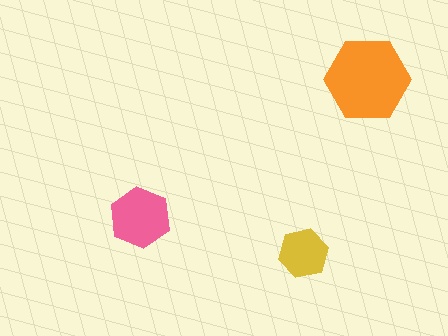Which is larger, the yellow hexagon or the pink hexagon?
The pink one.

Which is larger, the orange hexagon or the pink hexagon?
The orange one.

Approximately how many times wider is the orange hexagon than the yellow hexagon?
About 1.5 times wider.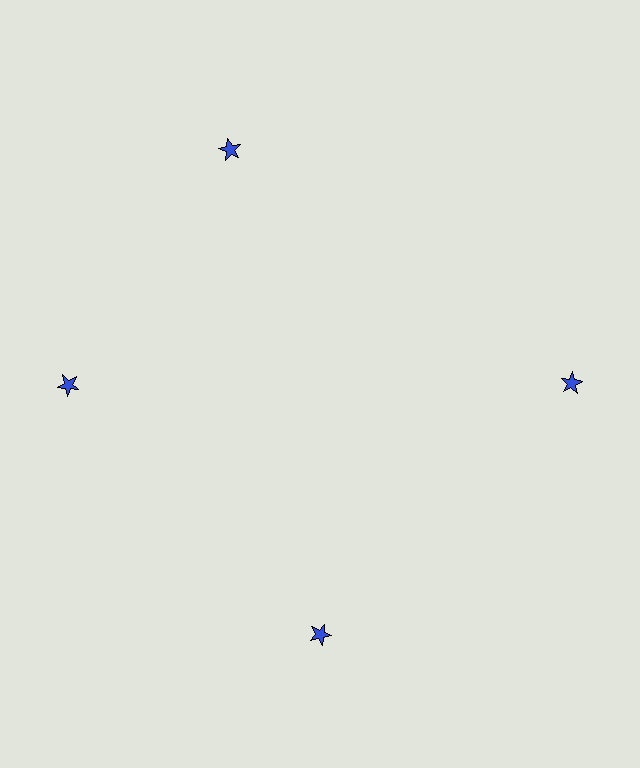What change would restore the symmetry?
The symmetry would be restored by rotating it back into even spacing with its neighbors so that all 4 stars sit at equal angles and equal distance from the center.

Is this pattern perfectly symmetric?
No. The 4 blue stars are arranged in a ring, but one element near the 12 o'clock position is rotated out of alignment along the ring, breaking the 4-fold rotational symmetry.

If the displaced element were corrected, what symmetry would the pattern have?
It would have 4-fold rotational symmetry — the pattern would map onto itself every 90 degrees.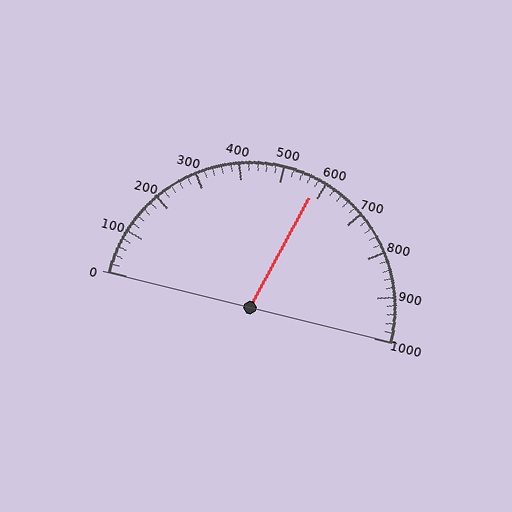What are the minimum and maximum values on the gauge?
The gauge ranges from 0 to 1000.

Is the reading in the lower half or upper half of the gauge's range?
The reading is in the upper half of the range (0 to 1000).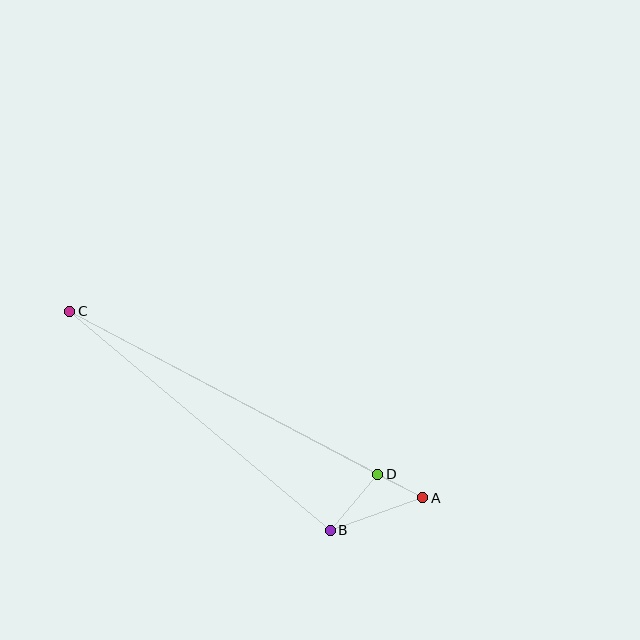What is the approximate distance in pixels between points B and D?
The distance between B and D is approximately 73 pixels.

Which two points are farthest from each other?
Points A and C are farthest from each other.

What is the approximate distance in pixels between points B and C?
The distance between B and C is approximately 340 pixels.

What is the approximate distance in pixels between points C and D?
The distance between C and D is approximately 348 pixels.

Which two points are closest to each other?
Points A and D are closest to each other.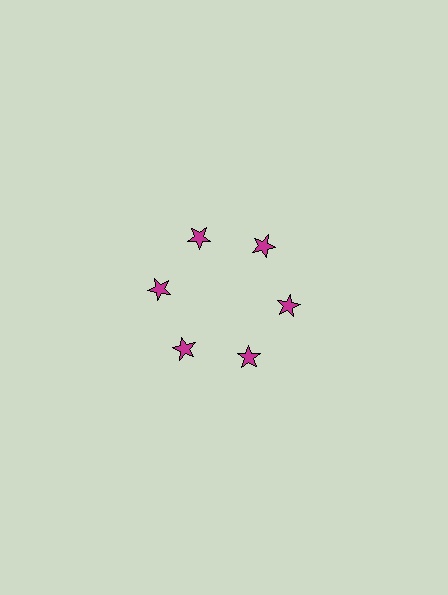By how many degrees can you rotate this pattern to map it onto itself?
The pattern maps onto itself every 60 degrees of rotation.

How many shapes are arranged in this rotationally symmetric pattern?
There are 6 shapes, arranged in 6 groups of 1.